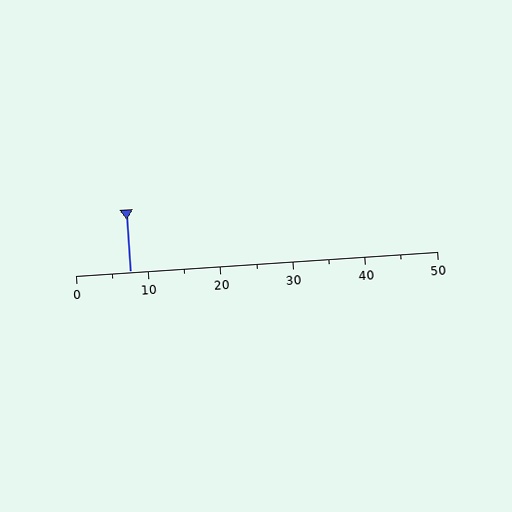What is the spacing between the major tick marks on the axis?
The major ticks are spaced 10 apart.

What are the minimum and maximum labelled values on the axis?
The axis runs from 0 to 50.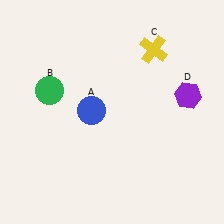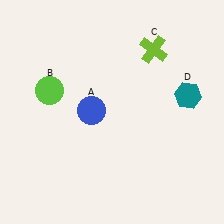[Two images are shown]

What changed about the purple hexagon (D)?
In Image 1, D is purple. In Image 2, it changed to teal.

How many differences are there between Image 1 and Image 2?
There are 3 differences between the two images.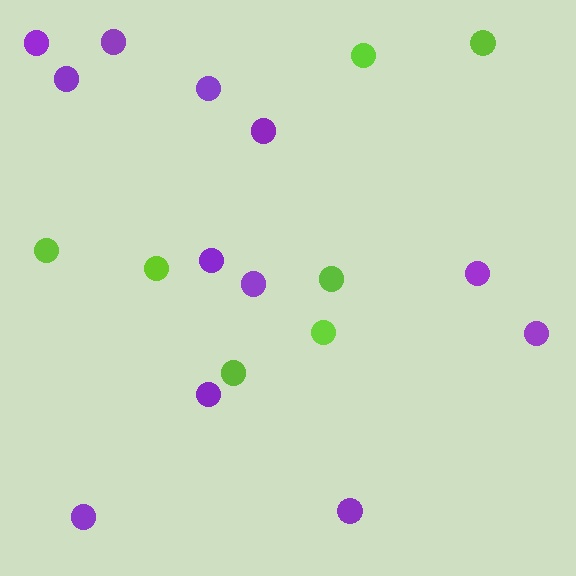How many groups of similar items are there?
There are 2 groups: one group of lime circles (7) and one group of purple circles (12).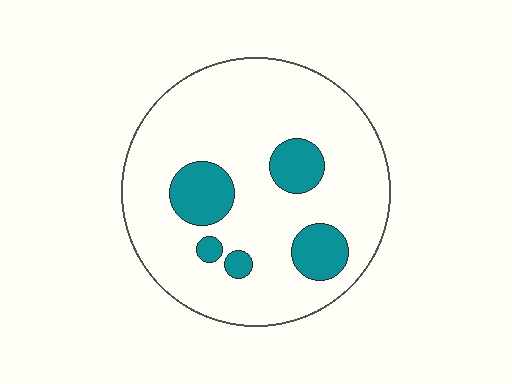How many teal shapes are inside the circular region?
5.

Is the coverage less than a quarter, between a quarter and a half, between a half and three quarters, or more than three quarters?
Less than a quarter.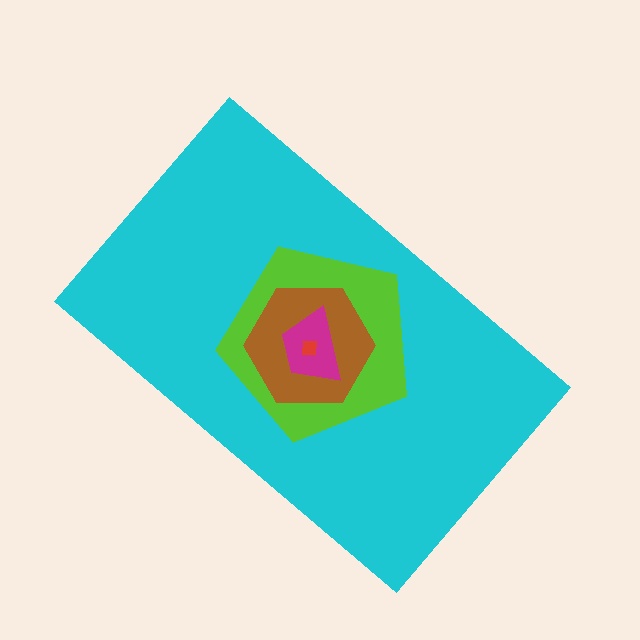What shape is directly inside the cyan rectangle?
The lime pentagon.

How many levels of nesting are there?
5.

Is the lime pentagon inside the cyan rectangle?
Yes.